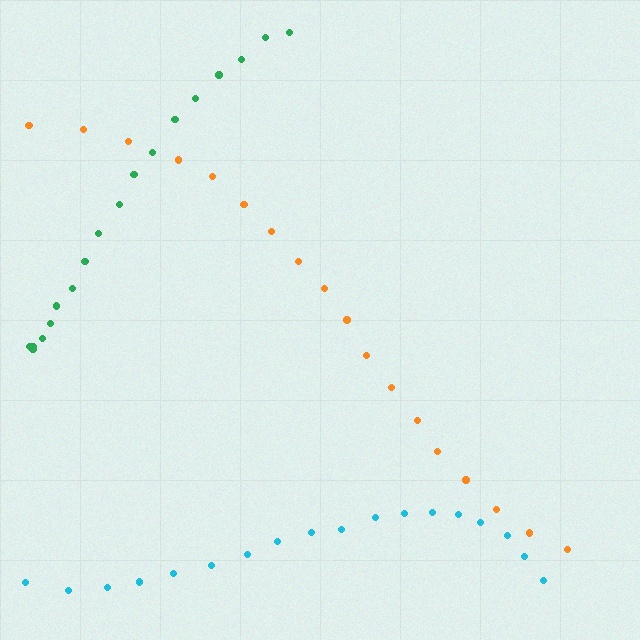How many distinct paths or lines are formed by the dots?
There are 3 distinct paths.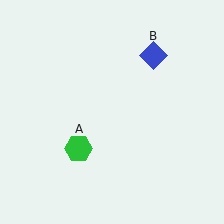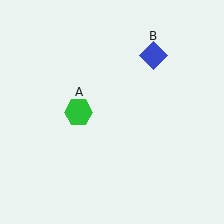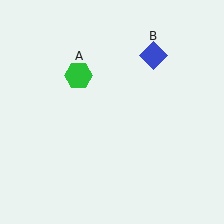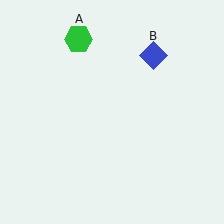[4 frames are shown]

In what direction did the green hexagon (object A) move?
The green hexagon (object A) moved up.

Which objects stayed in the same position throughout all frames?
Blue diamond (object B) remained stationary.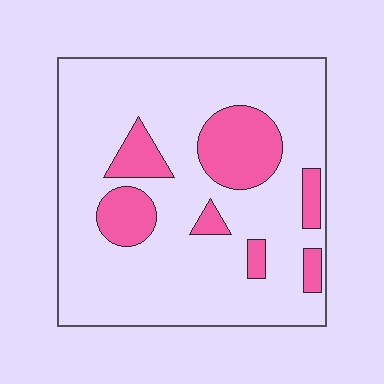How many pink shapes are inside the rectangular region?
7.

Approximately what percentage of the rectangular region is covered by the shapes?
Approximately 20%.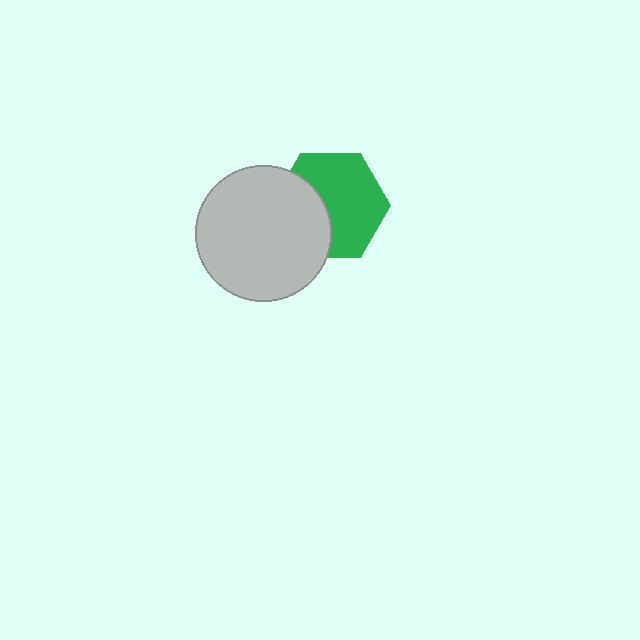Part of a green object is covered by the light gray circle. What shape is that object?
It is a hexagon.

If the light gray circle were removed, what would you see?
You would see the complete green hexagon.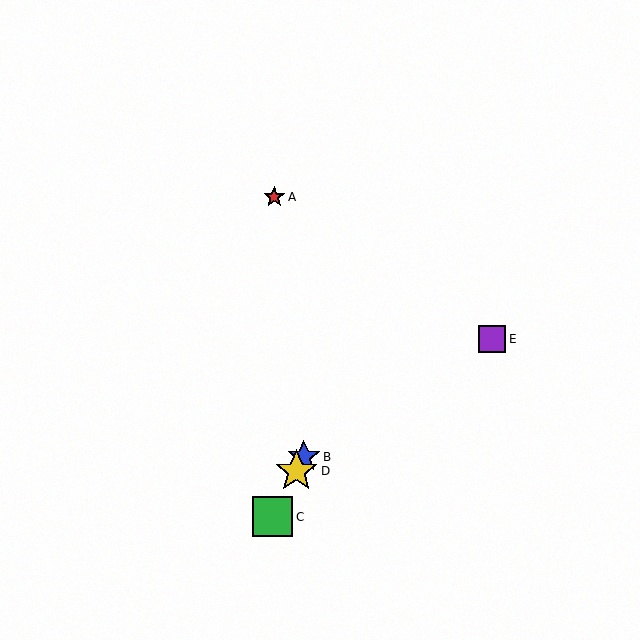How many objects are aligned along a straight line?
3 objects (B, C, D) are aligned along a straight line.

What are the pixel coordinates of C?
Object C is at (273, 517).